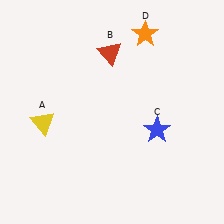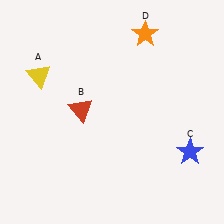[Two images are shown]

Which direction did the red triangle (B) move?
The red triangle (B) moved down.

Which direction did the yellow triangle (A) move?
The yellow triangle (A) moved up.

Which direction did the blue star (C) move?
The blue star (C) moved right.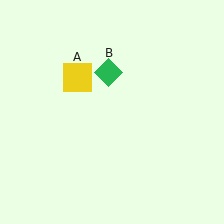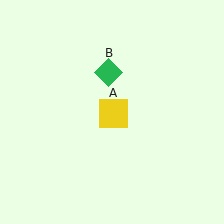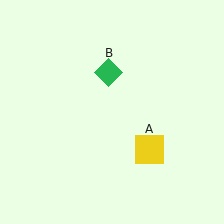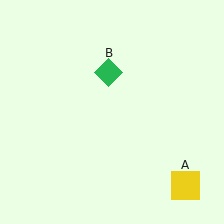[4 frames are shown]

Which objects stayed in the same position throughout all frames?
Green diamond (object B) remained stationary.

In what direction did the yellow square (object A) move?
The yellow square (object A) moved down and to the right.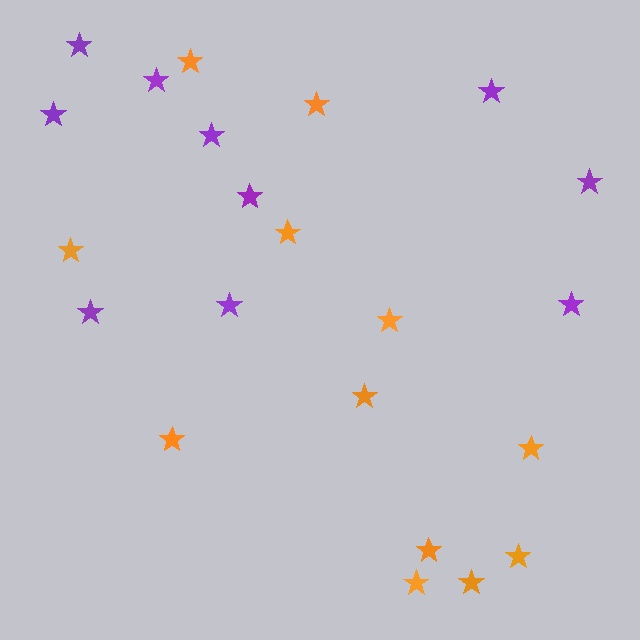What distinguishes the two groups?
There are 2 groups: one group of purple stars (10) and one group of orange stars (12).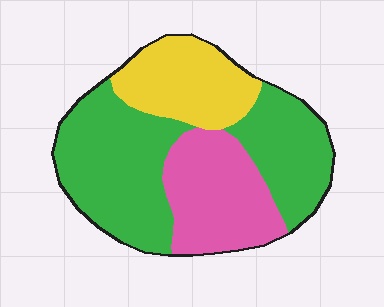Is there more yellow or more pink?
Pink.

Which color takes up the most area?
Green, at roughly 55%.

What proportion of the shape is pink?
Pink takes up about one quarter (1/4) of the shape.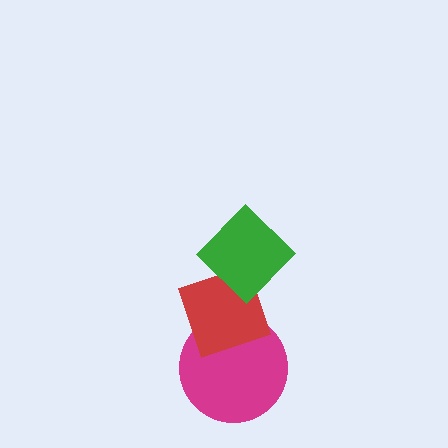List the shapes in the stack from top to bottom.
From top to bottom: the green diamond, the red diamond, the magenta circle.